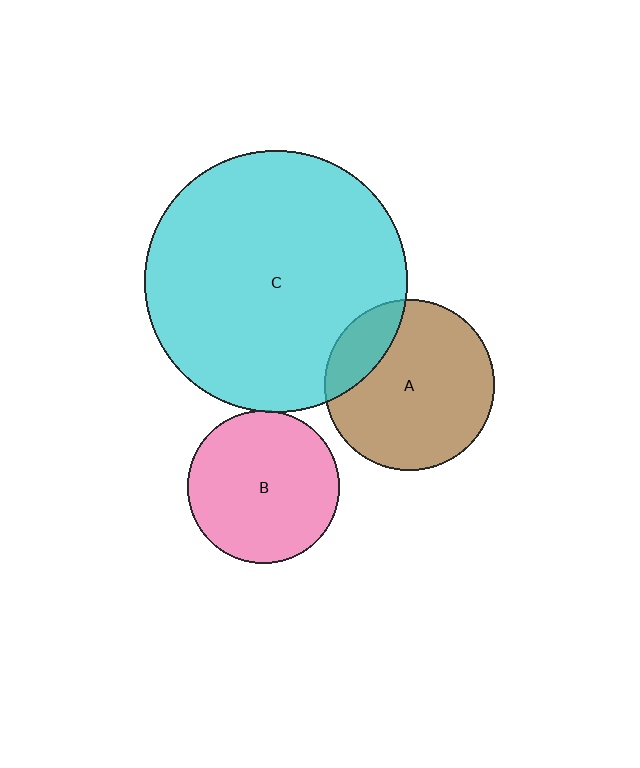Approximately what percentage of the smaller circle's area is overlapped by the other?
Approximately 5%.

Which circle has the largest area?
Circle C (cyan).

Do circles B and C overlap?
Yes.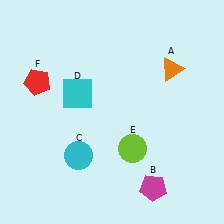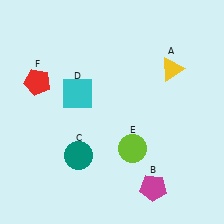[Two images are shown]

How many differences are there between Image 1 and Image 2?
There are 2 differences between the two images.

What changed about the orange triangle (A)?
In Image 1, A is orange. In Image 2, it changed to yellow.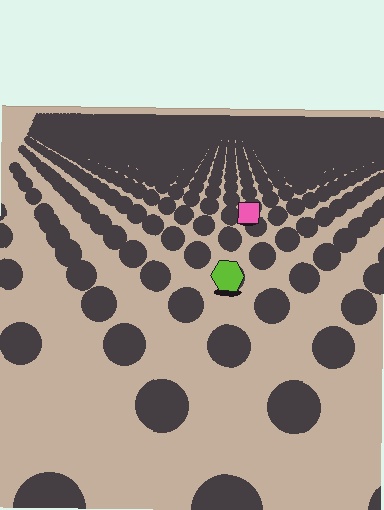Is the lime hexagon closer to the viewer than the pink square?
Yes. The lime hexagon is closer — you can tell from the texture gradient: the ground texture is coarser near it.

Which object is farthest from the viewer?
The pink square is farthest from the viewer. It appears smaller and the ground texture around it is denser.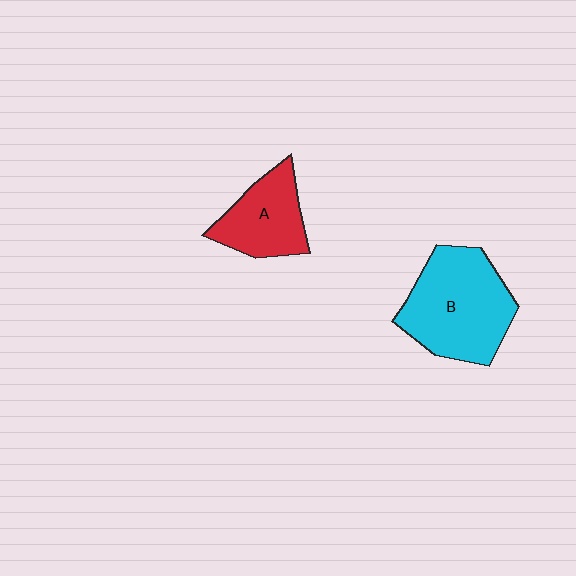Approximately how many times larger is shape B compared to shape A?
Approximately 1.6 times.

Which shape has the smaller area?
Shape A (red).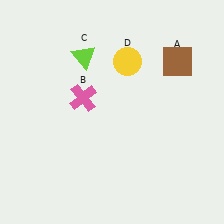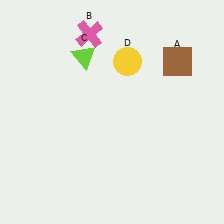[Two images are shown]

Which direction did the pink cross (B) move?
The pink cross (B) moved up.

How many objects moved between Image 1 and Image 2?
1 object moved between the two images.